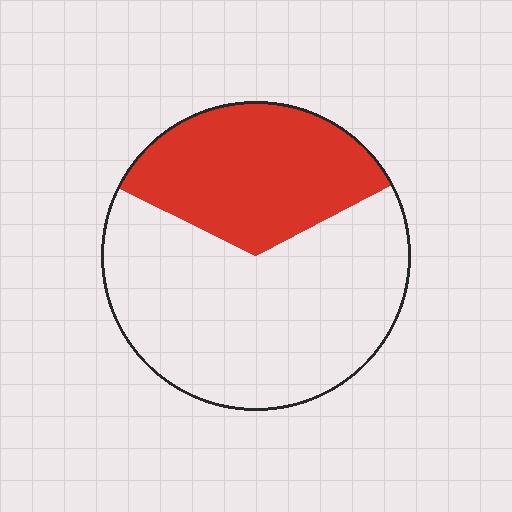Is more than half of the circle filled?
No.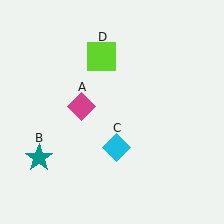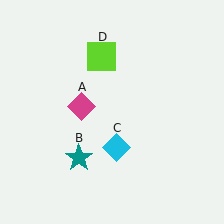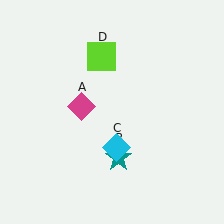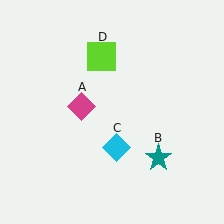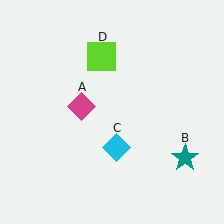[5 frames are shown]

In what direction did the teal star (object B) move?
The teal star (object B) moved right.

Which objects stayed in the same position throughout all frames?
Magenta diamond (object A) and cyan diamond (object C) and lime square (object D) remained stationary.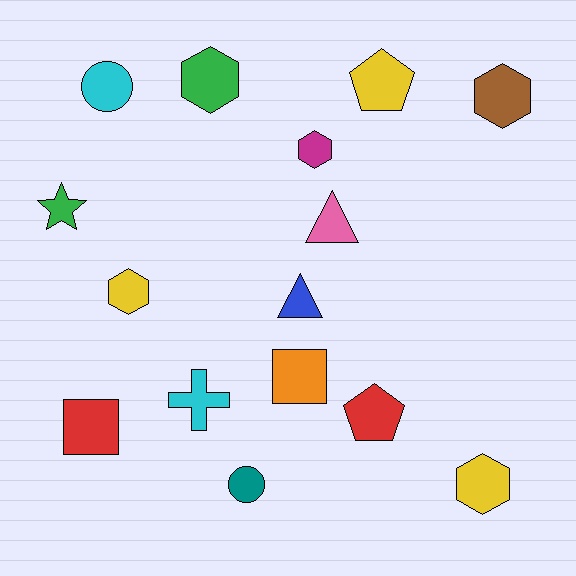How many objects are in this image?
There are 15 objects.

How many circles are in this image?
There are 2 circles.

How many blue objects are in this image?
There is 1 blue object.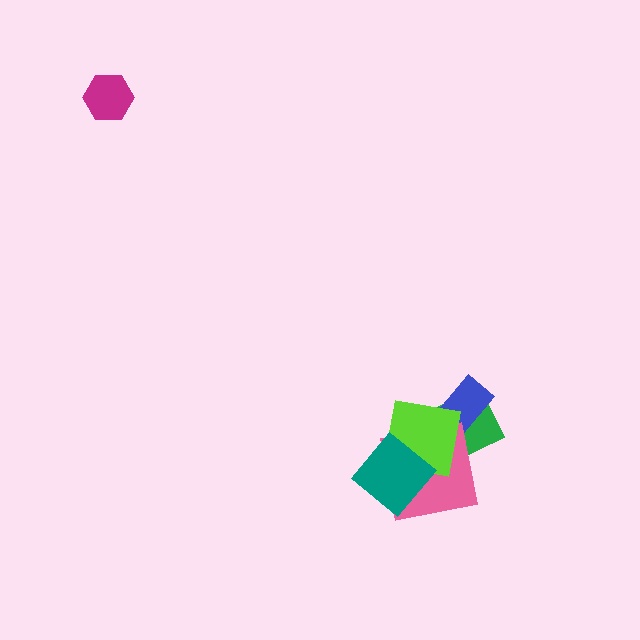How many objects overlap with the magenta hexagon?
0 objects overlap with the magenta hexagon.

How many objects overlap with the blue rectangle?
2 objects overlap with the blue rectangle.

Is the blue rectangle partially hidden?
Yes, it is partially covered by another shape.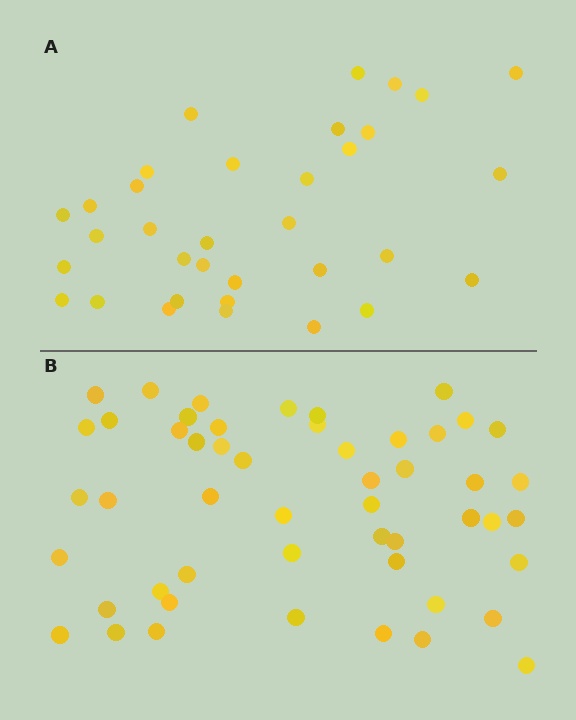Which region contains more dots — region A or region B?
Region B (the bottom region) has more dots.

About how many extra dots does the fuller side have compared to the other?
Region B has approximately 15 more dots than region A.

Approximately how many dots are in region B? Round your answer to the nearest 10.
About 50 dots. (The exact count is 51, which rounds to 50.)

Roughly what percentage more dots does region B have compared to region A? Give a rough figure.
About 50% more.